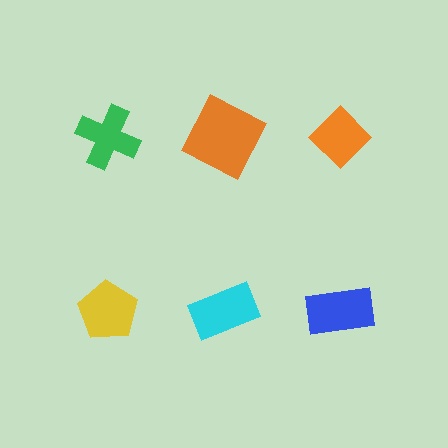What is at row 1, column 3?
An orange diamond.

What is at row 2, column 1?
A yellow pentagon.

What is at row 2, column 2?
A cyan rectangle.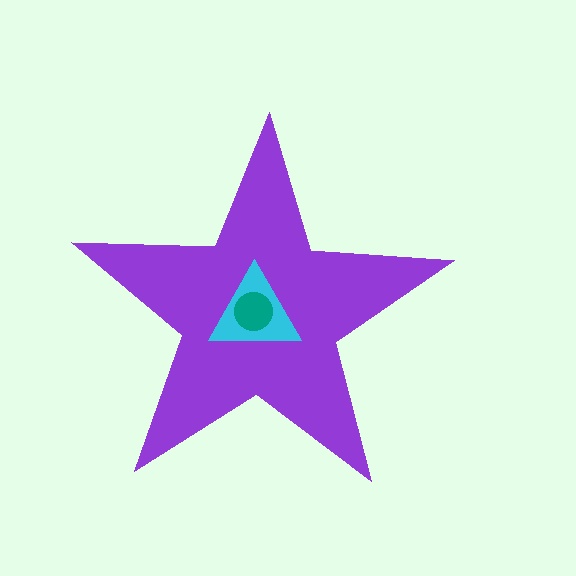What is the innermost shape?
The teal circle.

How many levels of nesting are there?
3.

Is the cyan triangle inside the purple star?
Yes.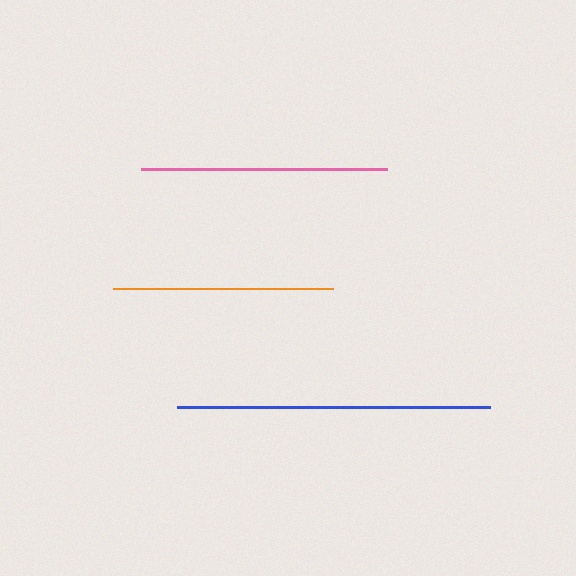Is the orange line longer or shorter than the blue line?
The blue line is longer than the orange line.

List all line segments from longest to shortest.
From longest to shortest: blue, pink, orange.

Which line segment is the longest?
The blue line is the longest at approximately 313 pixels.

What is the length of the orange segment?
The orange segment is approximately 220 pixels long.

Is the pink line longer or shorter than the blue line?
The blue line is longer than the pink line.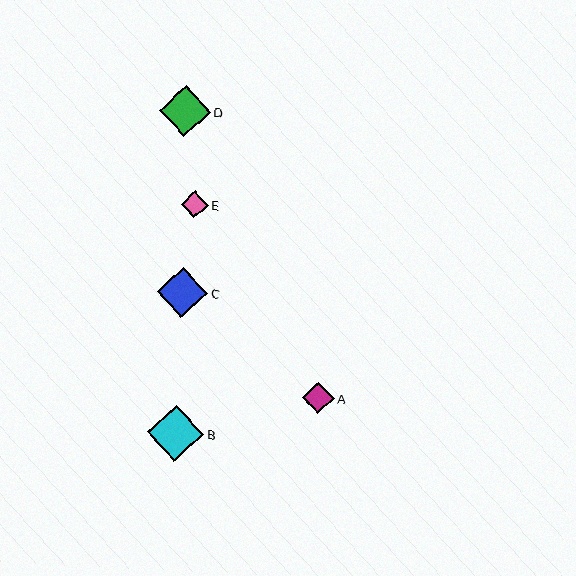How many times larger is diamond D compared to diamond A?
Diamond D is approximately 1.6 times the size of diamond A.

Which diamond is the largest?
Diamond B is the largest with a size of approximately 57 pixels.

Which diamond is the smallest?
Diamond E is the smallest with a size of approximately 27 pixels.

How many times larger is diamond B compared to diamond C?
Diamond B is approximately 1.1 times the size of diamond C.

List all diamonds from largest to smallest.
From largest to smallest: B, D, C, A, E.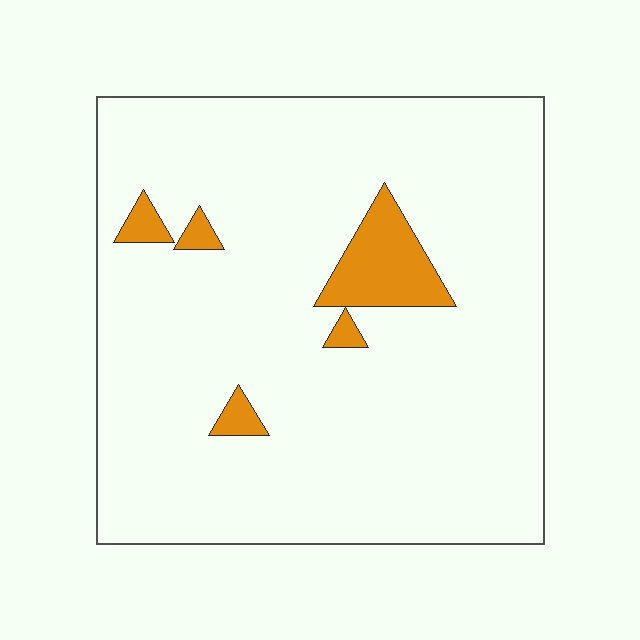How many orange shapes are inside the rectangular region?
5.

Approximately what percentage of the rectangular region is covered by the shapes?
Approximately 5%.